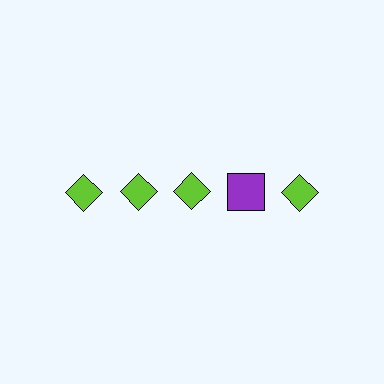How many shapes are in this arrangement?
There are 5 shapes arranged in a grid pattern.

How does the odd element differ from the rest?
It differs in both color (purple instead of lime) and shape (square instead of diamond).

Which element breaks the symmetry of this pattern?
The purple square in the top row, second from right column breaks the symmetry. All other shapes are lime diamonds.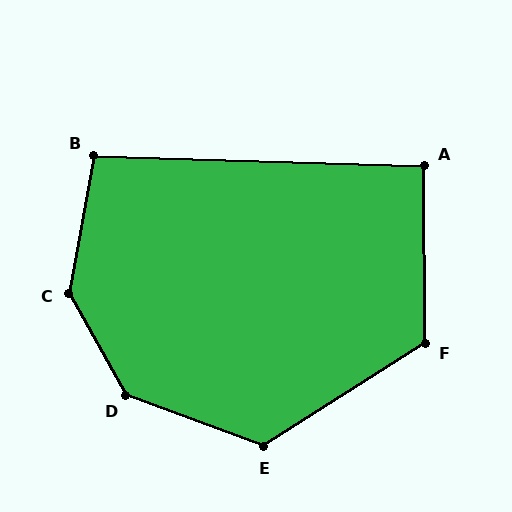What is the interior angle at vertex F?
Approximately 122 degrees (obtuse).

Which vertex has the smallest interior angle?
A, at approximately 92 degrees.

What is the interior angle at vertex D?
Approximately 139 degrees (obtuse).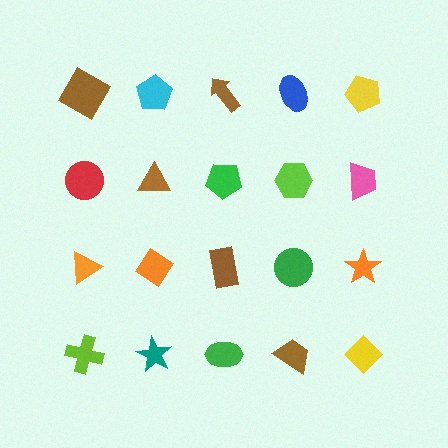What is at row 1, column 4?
A blue ellipse.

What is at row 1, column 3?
A brown arrow.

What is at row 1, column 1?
A brown square.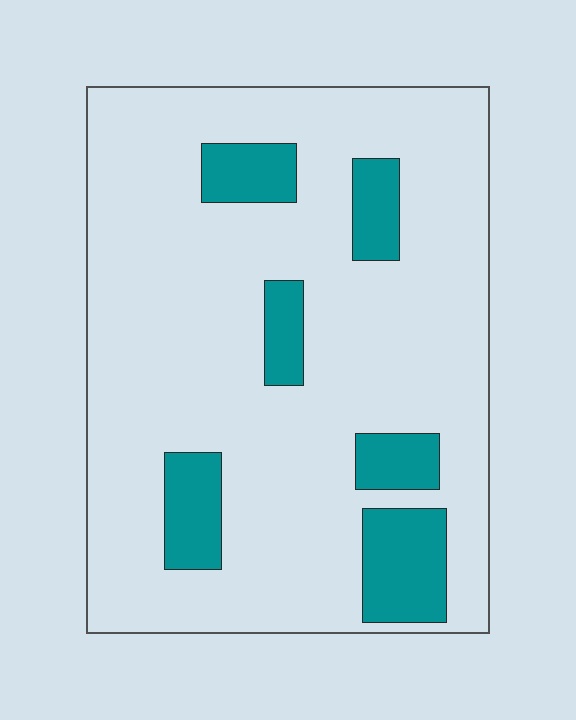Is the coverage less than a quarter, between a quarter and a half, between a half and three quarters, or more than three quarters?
Less than a quarter.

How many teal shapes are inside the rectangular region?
6.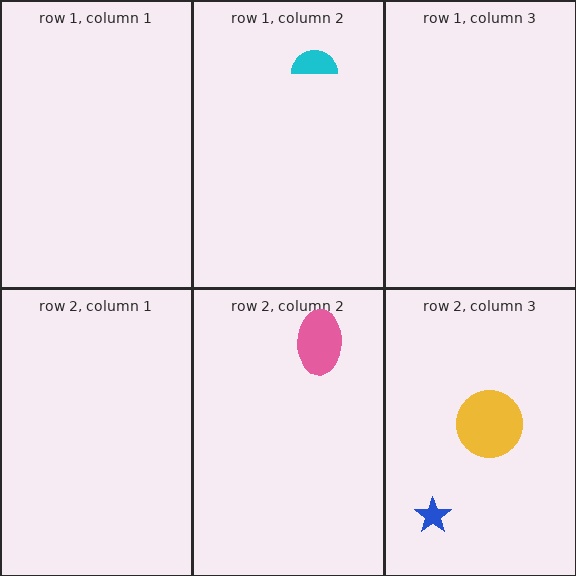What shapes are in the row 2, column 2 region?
The pink ellipse.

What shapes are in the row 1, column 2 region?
The cyan semicircle.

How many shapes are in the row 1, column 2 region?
1.